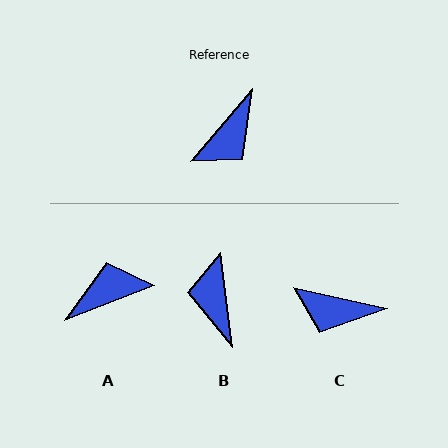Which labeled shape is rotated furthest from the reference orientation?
A, about 152 degrees away.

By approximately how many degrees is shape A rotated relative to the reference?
Approximately 152 degrees counter-clockwise.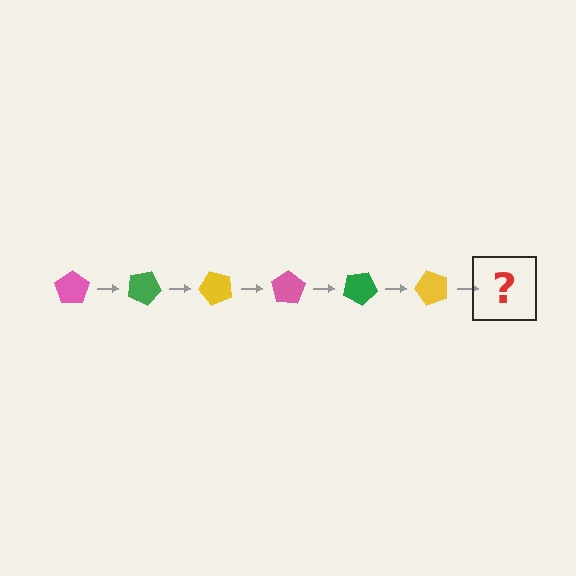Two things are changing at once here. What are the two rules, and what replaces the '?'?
The two rules are that it rotates 25 degrees each step and the color cycles through pink, green, and yellow. The '?' should be a pink pentagon, rotated 150 degrees from the start.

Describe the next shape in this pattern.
It should be a pink pentagon, rotated 150 degrees from the start.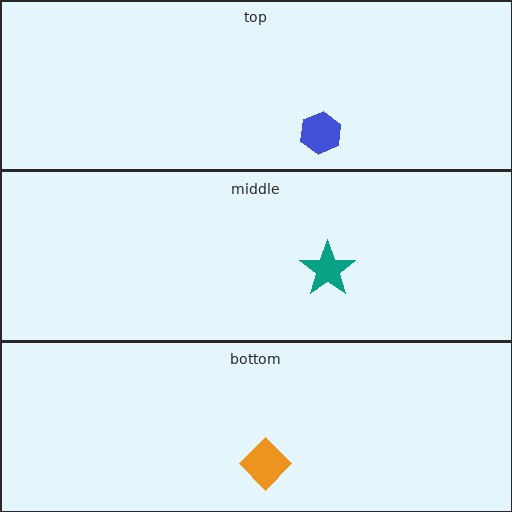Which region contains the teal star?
The middle region.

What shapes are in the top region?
The blue hexagon.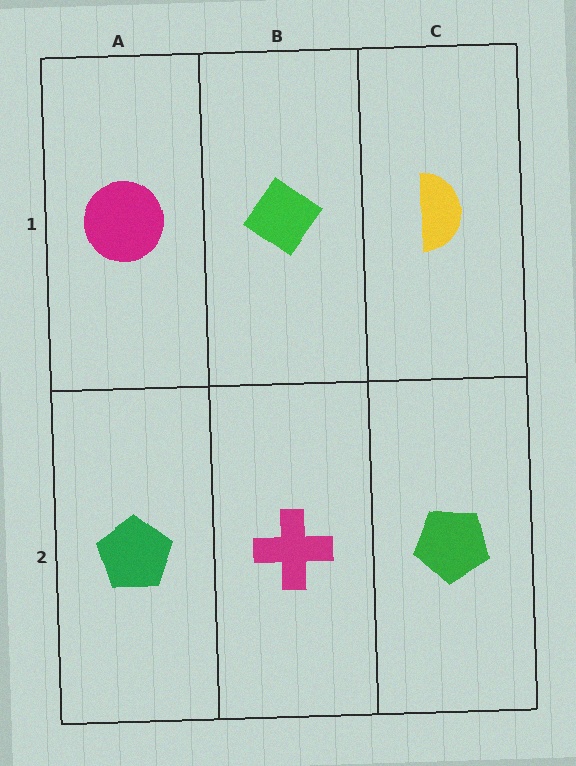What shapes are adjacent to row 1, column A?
A green pentagon (row 2, column A), a green diamond (row 1, column B).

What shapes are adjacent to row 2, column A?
A magenta circle (row 1, column A), a magenta cross (row 2, column B).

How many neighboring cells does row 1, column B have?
3.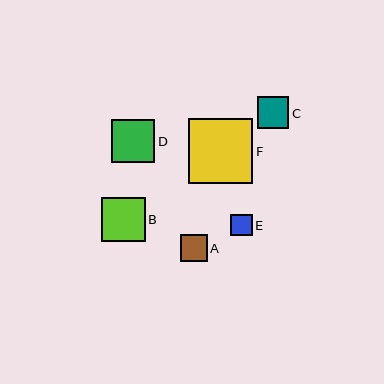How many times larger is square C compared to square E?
Square C is approximately 1.5 times the size of square E.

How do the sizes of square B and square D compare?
Square B and square D are approximately the same size.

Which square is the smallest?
Square E is the smallest with a size of approximately 21 pixels.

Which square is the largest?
Square F is the largest with a size of approximately 64 pixels.